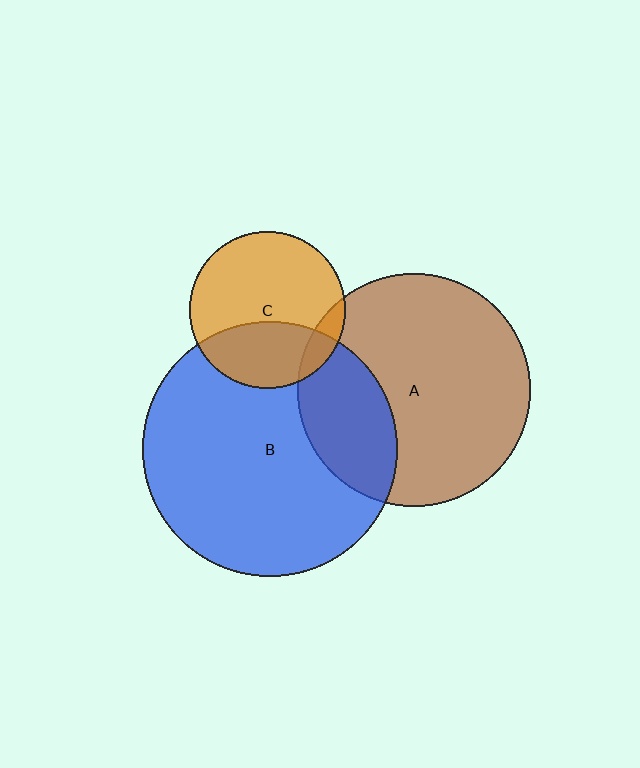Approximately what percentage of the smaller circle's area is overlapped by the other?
Approximately 35%.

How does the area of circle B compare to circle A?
Approximately 1.2 times.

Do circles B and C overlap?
Yes.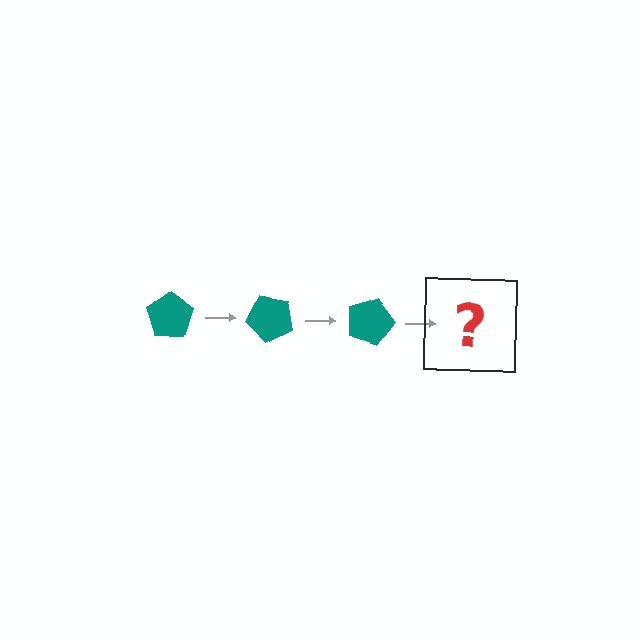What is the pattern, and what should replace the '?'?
The pattern is that the pentagon rotates 45 degrees each step. The '?' should be a teal pentagon rotated 135 degrees.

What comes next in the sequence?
The next element should be a teal pentagon rotated 135 degrees.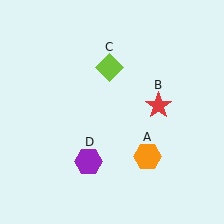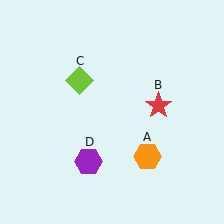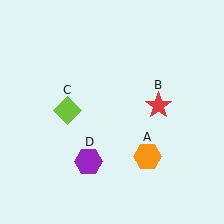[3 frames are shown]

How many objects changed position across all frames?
1 object changed position: lime diamond (object C).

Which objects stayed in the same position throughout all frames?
Orange hexagon (object A) and red star (object B) and purple hexagon (object D) remained stationary.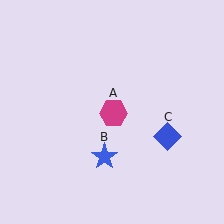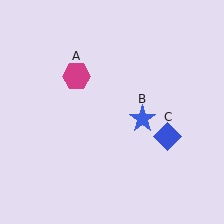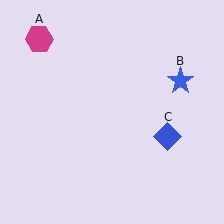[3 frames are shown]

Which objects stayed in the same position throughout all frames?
Blue diamond (object C) remained stationary.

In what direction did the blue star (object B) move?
The blue star (object B) moved up and to the right.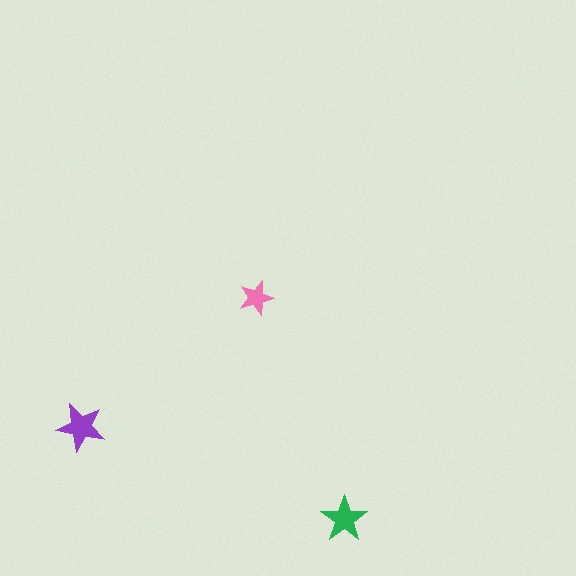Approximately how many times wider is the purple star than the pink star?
About 1.5 times wider.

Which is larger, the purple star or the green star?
The purple one.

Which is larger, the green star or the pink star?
The green one.